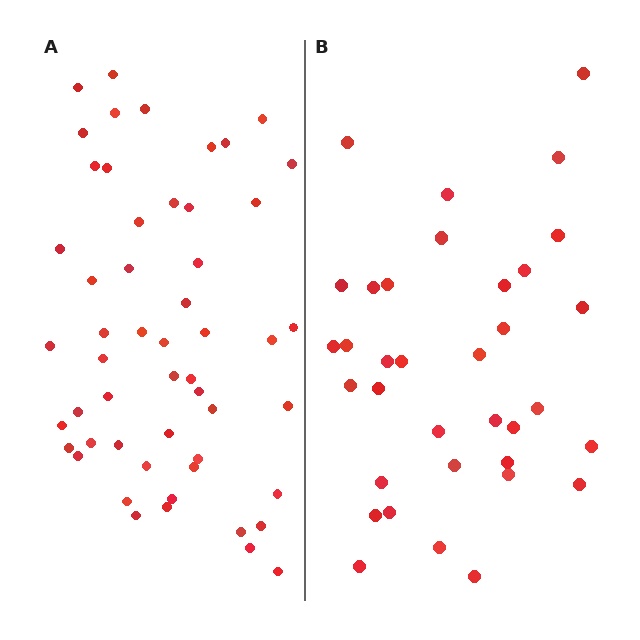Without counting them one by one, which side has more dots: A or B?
Region A (the left region) has more dots.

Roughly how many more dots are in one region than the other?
Region A has approximately 20 more dots than region B.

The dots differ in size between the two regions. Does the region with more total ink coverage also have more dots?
No. Region B has more total ink coverage because its dots are larger, but region A actually contains more individual dots. Total area can be misleading — the number of items is what matters here.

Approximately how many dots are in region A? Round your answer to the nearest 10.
About 50 dots. (The exact count is 53, which rounds to 50.)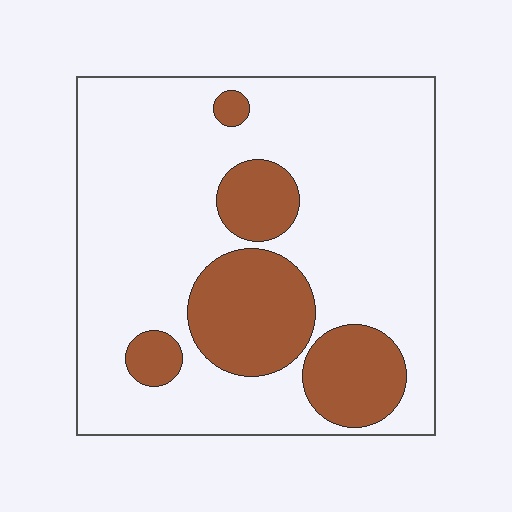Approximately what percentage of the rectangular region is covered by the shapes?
Approximately 25%.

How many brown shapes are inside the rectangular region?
5.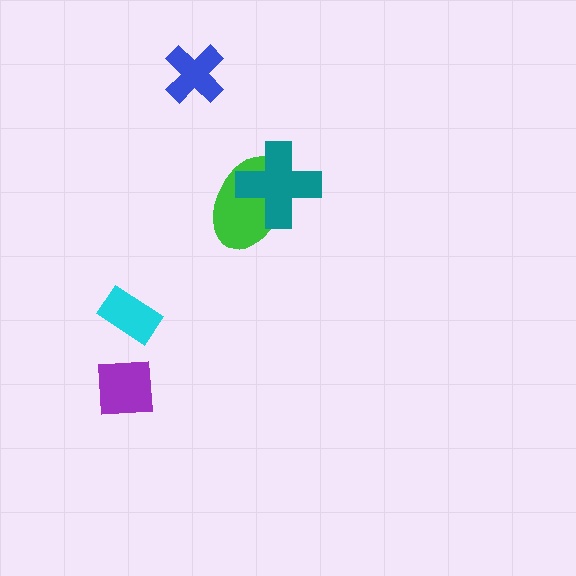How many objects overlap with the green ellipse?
1 object overlaps with the green ellipse.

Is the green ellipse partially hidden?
Yes, it is partially covered by another shape.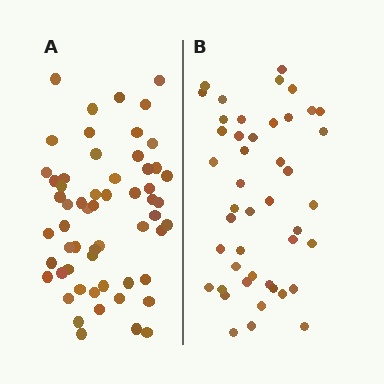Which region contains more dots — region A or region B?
Region A (the left region) has more dots.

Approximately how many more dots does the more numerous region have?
Region A has approximately 15 more dots than region B.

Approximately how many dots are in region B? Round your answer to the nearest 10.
About 40 dots. (The exact count is 45, which rounds to 40.)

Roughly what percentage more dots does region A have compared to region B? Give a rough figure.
About 30% more.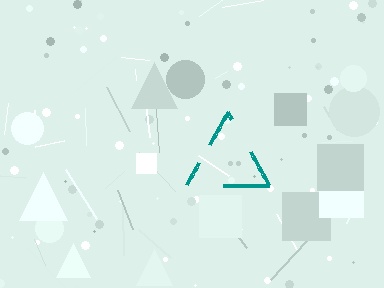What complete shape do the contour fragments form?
The contour fragments form a triangle.